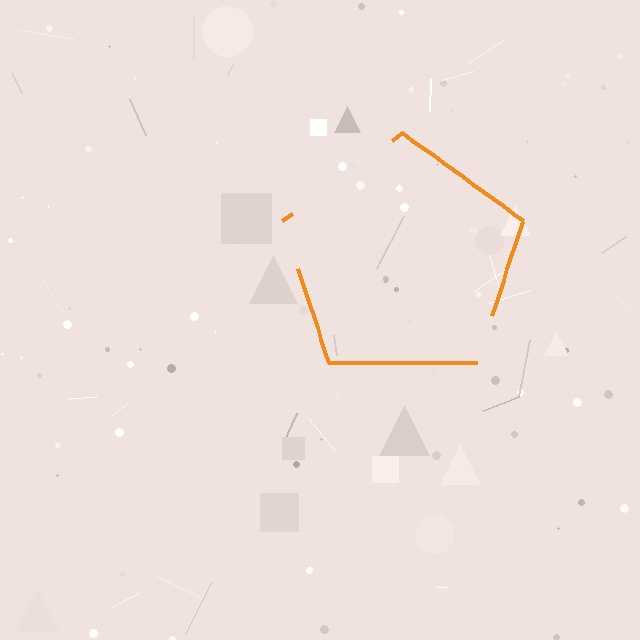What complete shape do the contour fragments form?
The contour fragments form a pentagon.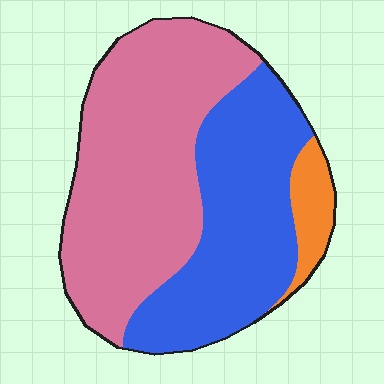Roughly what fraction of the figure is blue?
Blue covers roughly 40% of the figure.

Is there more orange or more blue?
Blue.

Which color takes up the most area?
Pink, at roughly 55%.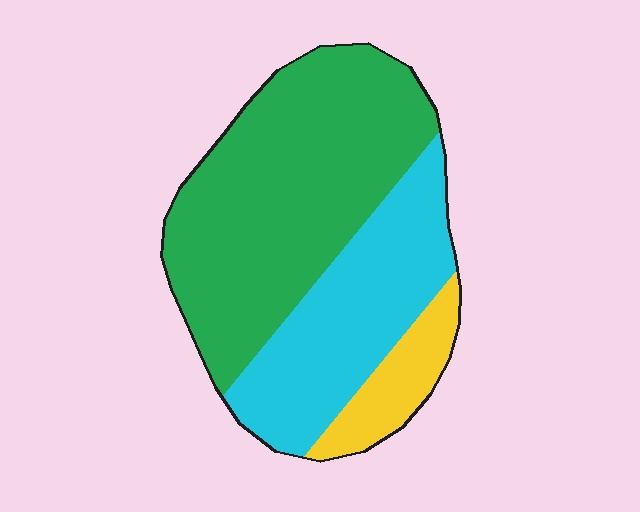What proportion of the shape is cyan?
Cyan covers 33% of the shape.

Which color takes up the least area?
Yellow, at roughly 10%.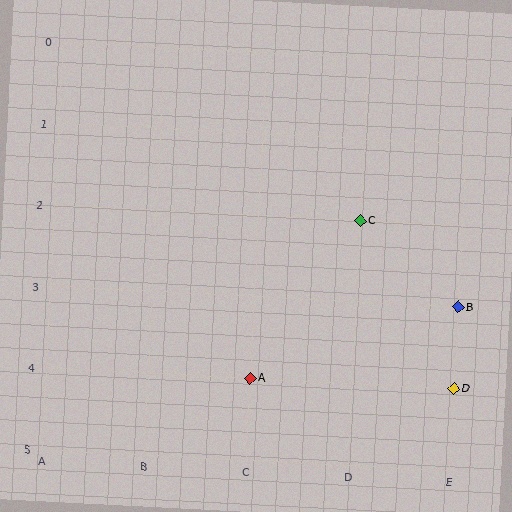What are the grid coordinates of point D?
Point D is at grid coordinates (E, 4).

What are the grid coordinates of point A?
Point A is at grid coordinates (C, 4).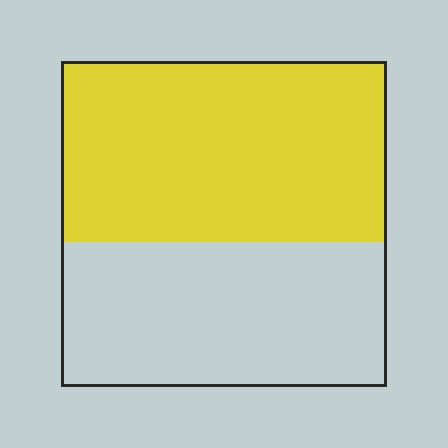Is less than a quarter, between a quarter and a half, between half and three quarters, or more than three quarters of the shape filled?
Between half and three quarters.